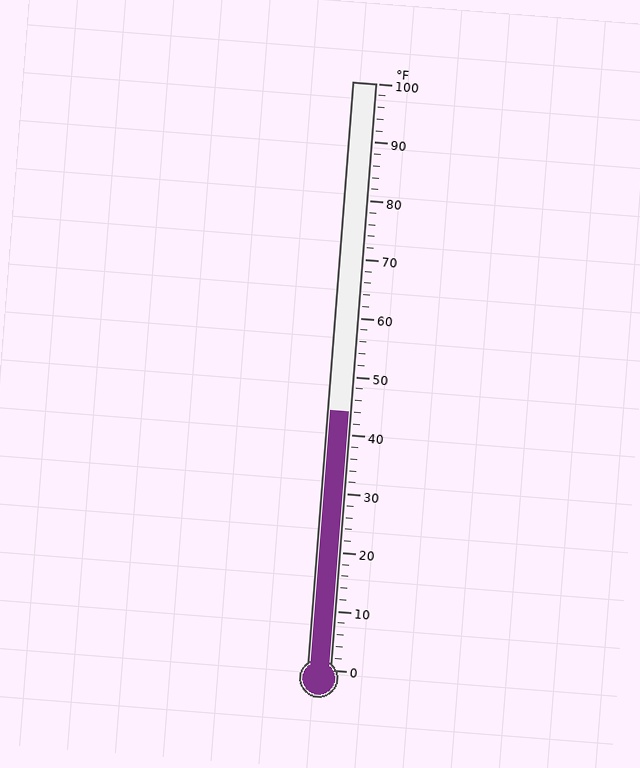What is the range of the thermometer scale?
The thermometer scale ranges from 0°F to 100°F.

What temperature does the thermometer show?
The thermometer shows approximately 44°F.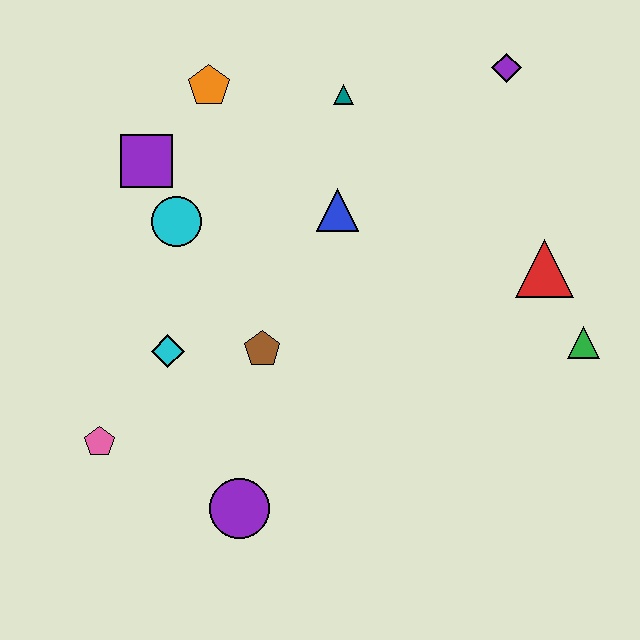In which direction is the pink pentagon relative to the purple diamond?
The pink pentagon is to the left of the purple diamond.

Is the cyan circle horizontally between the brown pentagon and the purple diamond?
No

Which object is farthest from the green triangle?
The pink pentagon is farthest from the green triangle.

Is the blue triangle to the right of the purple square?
Yes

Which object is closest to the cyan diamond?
The brown pentagon is closest to the cyan diamond.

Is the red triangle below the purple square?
Yes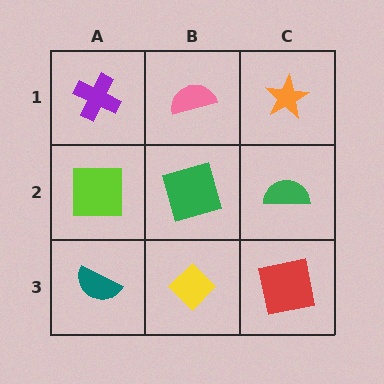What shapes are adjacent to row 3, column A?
A lime square (row 2, column A), a yellow diamond (row 3, column B).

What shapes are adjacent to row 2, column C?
An orange star (row 1, column C), a red square (row 3, column C), a green square (row 2, column B).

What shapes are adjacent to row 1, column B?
A green square (row 2, column B), a purple cross (row 1, column A), an orange star (row 1, column C).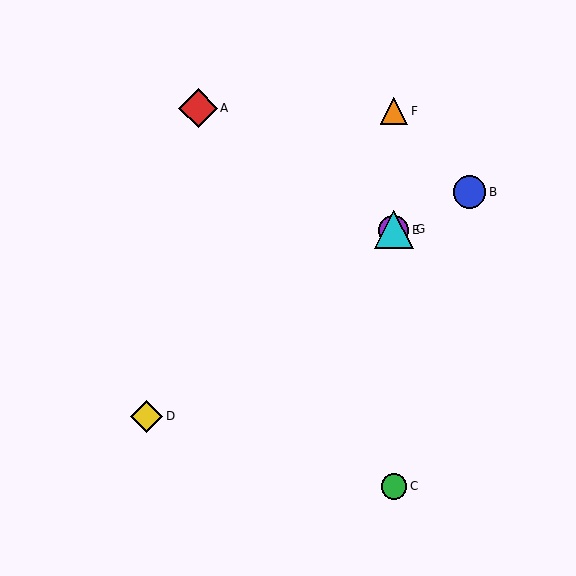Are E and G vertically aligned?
Yes, both are at x≈394.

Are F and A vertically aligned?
No, F is at x≈394 and A is at x≈198.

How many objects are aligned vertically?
4 objects (C, E, F, G) are aligned vertically.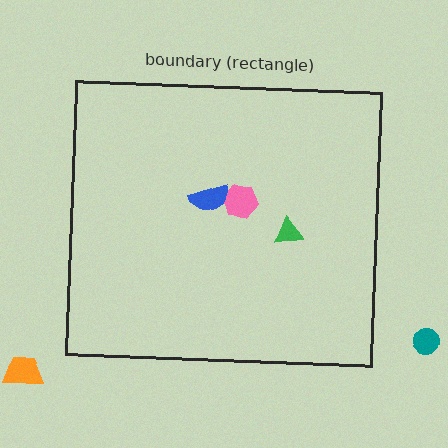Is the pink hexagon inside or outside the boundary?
Inside.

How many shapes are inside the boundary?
3 inside, 2 outside.